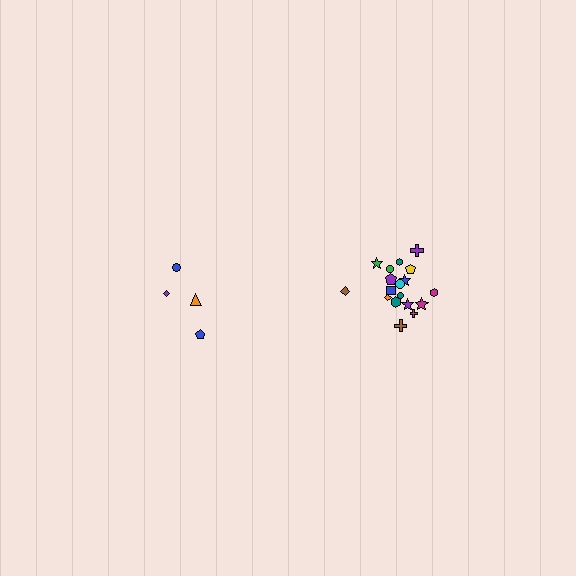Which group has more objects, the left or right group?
The right group.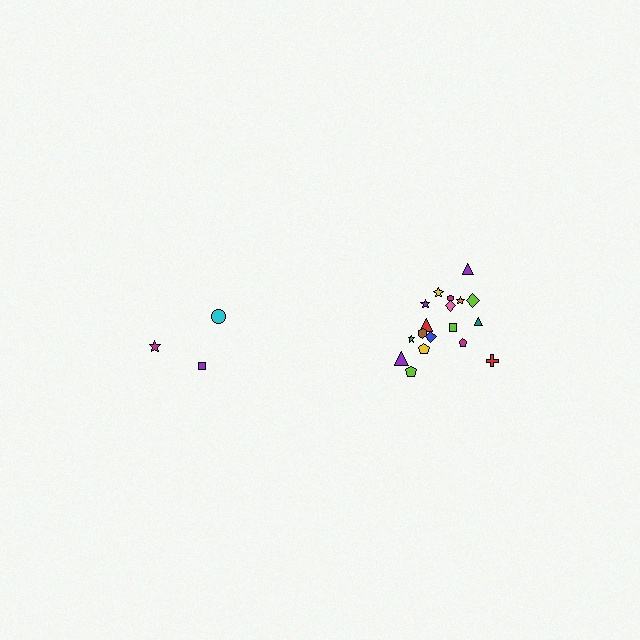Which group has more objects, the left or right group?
The right group.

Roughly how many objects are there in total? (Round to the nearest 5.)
Roughly 20 objects in total.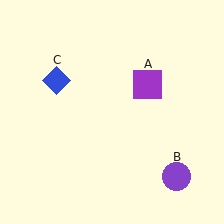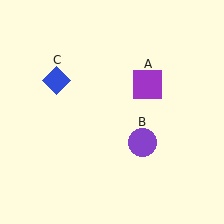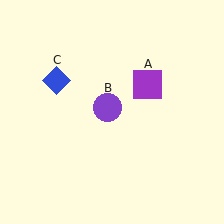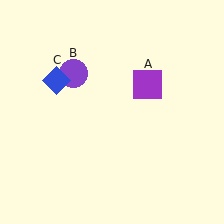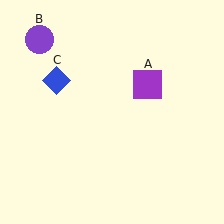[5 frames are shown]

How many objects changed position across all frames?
1 object changed position: purple circle (object B).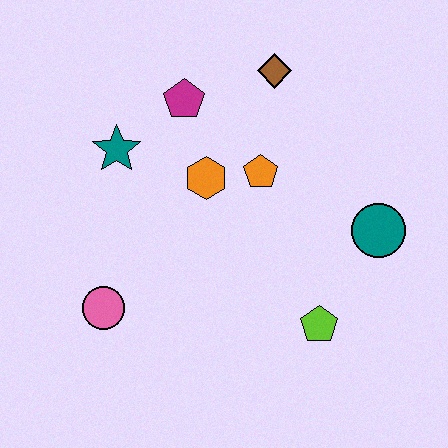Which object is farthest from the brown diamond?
The pink circle is farthest from the brown diamond.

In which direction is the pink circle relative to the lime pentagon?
The pink circle is to the left of the lime pentagon.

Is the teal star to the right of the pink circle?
Yes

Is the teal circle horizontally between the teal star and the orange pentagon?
No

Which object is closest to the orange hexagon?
The orange pentagon is closest to the orange hexagon.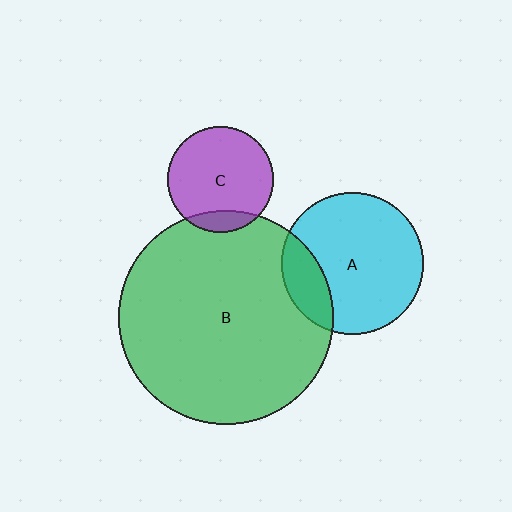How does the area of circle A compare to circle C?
Approximately 1.8 times.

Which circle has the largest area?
Circle B (green).